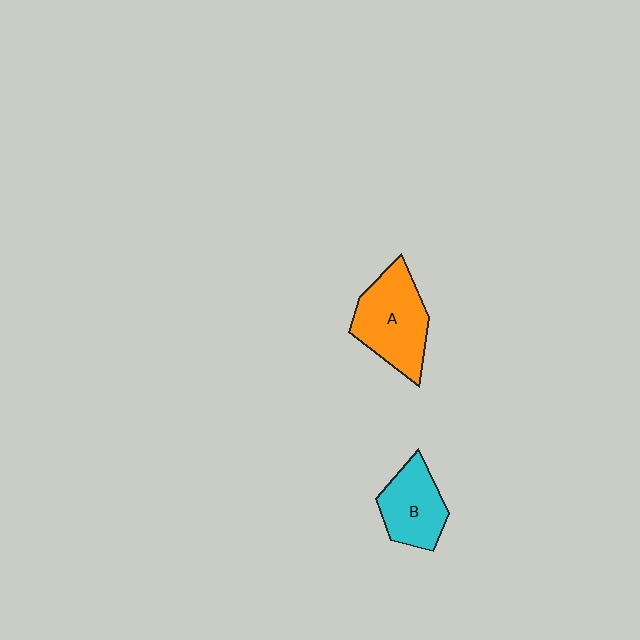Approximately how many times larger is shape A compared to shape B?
Approximately 1.3 times.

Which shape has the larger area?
Shape A (orange).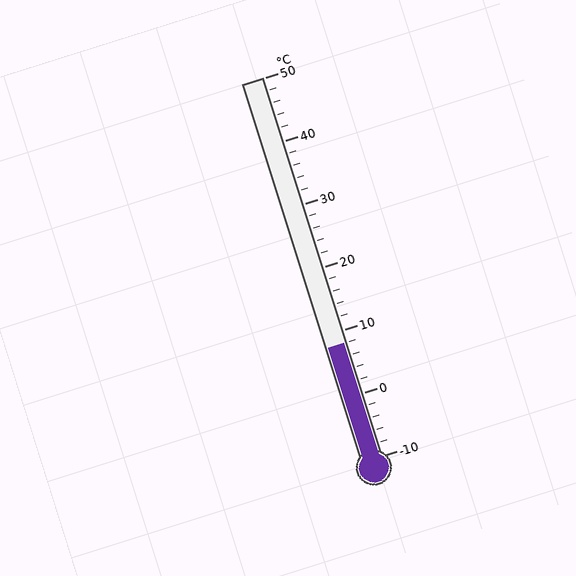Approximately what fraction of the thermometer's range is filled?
The thermometer is filled to approximately 30% of its range.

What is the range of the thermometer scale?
The thermometer scale ranges from -10°C to 50°C.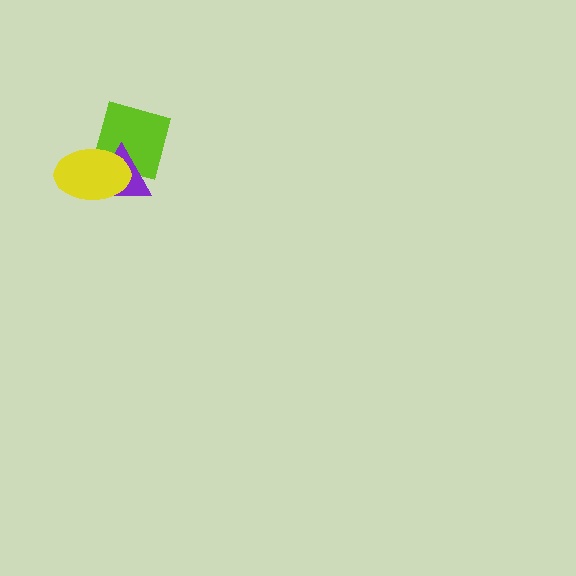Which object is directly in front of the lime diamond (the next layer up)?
The purple triangle is directly in front of the lime diamond.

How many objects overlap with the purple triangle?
2 objects overlap with the purple triangle.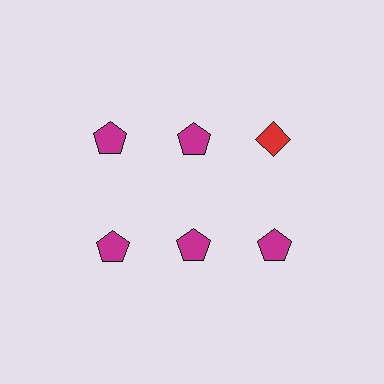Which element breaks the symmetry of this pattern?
The red diamond in the top row, center column breaks the symmetry. All other shapes are magenta pentagons.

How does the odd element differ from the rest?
It differs in both color (red instead of magenta) and shape (diamond instead of pentagon).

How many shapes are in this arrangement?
There are 6 shapes arranged in a grid pattern.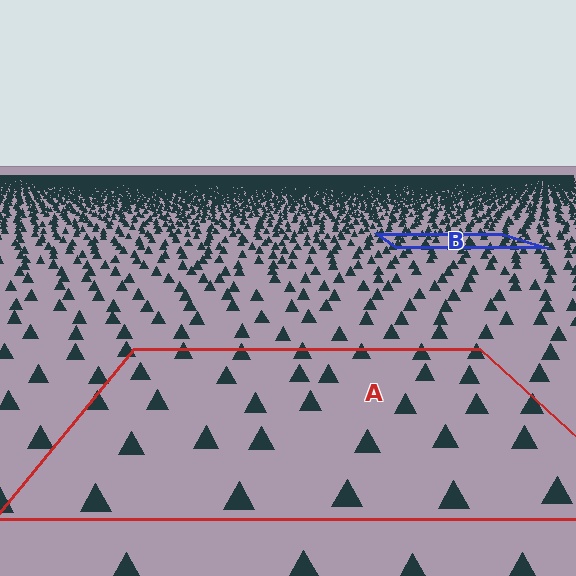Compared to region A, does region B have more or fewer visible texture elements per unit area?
Region B has more texture elements per unit area — they are packed more densely because it is farther away.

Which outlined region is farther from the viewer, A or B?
Region B is farther from the viewer — the texture elements inside it appear smaller and more densely packed.